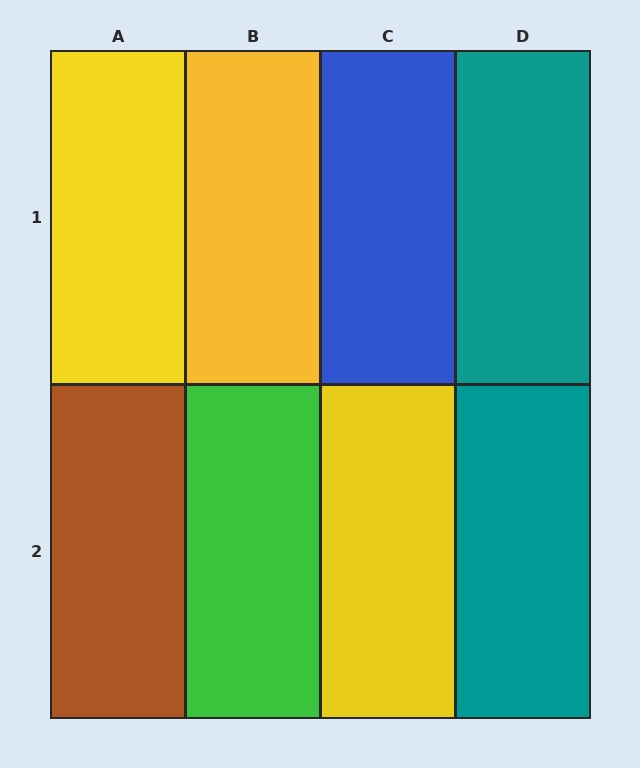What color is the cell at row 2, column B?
Green.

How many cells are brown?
1 cell is brown.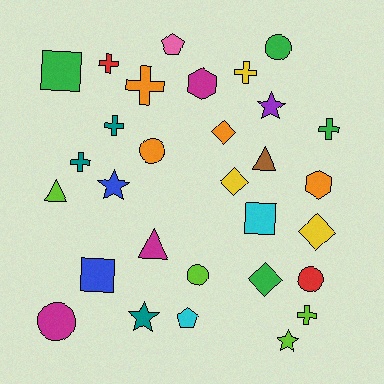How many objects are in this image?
There are 30 objects.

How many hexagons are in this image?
There are 2 hexagons.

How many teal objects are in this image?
There are 3 teal objects.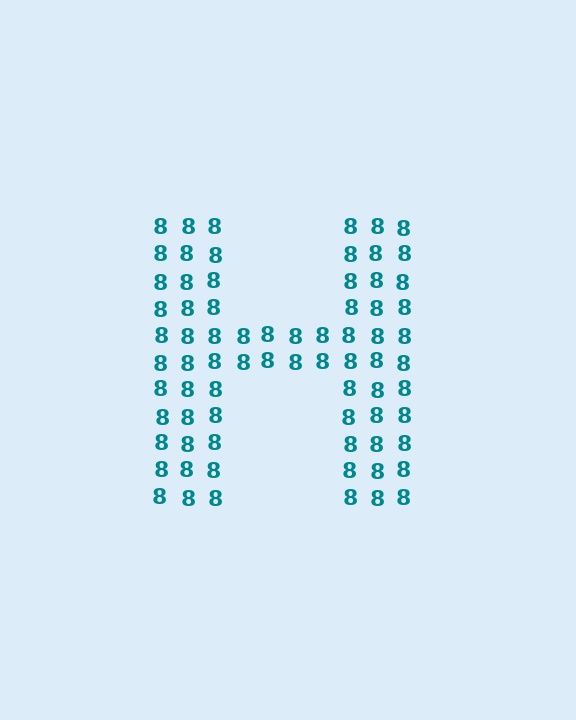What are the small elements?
The small elements are digit 8's.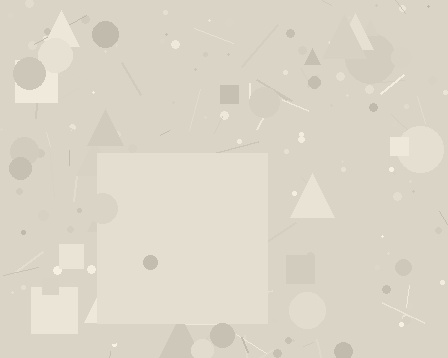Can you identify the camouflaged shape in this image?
The camouflaged shape is a square.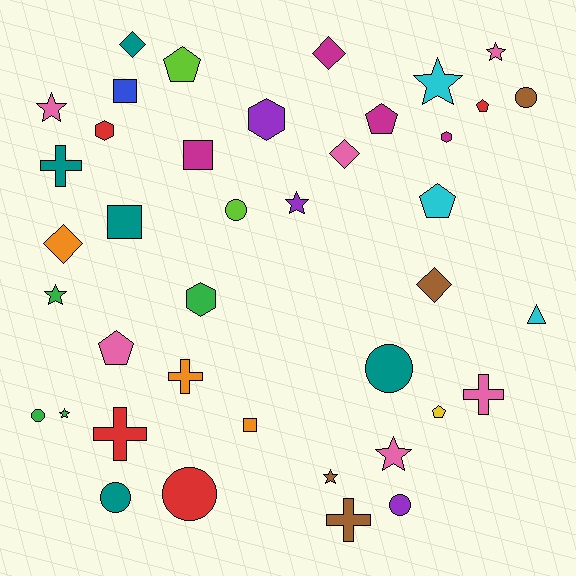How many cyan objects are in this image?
There are 3 cyan objects.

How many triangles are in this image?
There is 1 triangle.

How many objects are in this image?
There are 40 objects.